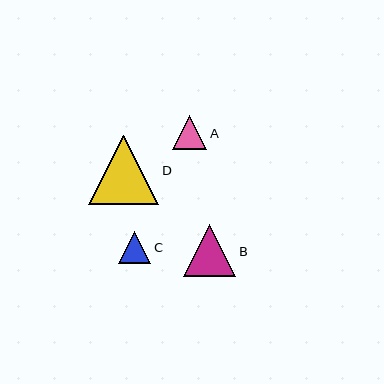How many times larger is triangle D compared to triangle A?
Triangle D is approximately 2.0 times the size of triangle A.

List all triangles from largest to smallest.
From largest to smallest: D, B, A, C.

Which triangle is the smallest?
Triangle C is the smallest with a size of approximately 33 pixels.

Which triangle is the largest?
Triangle D is the largest with a size of approximately 70 pixels.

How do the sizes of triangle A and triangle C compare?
Triangle A and triangle C are approximately the same size.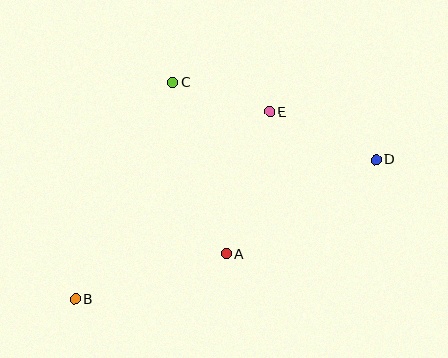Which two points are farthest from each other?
Points B and D are farthest from each other.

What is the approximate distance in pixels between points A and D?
The distance between A and D is approximately 177 pixels.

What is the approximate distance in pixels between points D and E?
The distance between D and E is approximately 117 pixels.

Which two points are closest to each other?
Points C and E are closest to each other.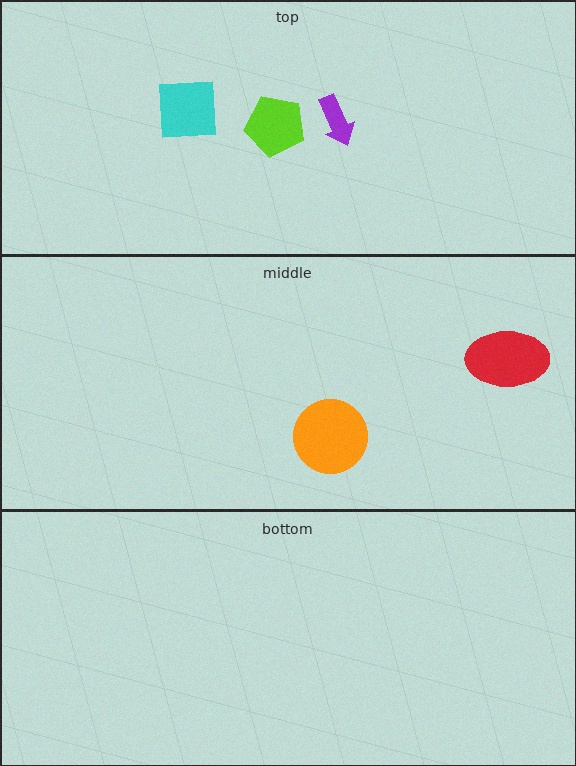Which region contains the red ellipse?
The middle region.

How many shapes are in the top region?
3.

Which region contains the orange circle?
The middle region.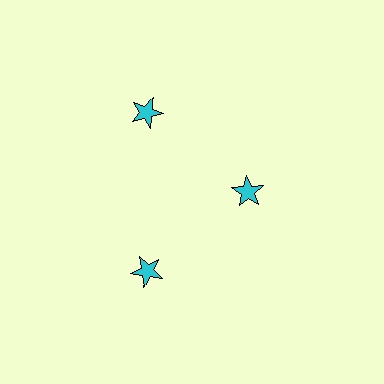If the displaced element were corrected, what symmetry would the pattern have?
It would have 3-fold rotational symmetry — the pattern would map onto itself every 120 degrees.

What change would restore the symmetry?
The symmetry would be restored by moving it outward, back onto the ring so that all 3 stars sit at equal angles and equal distance from the center.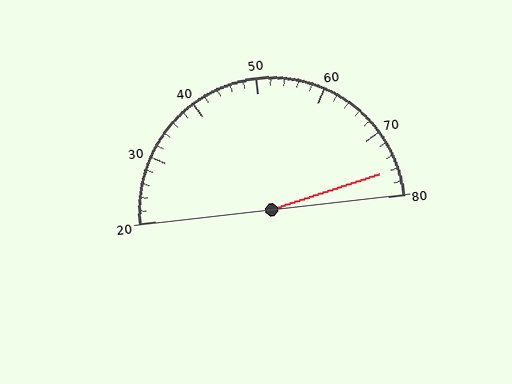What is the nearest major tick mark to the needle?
The nearest major tick mark is 80.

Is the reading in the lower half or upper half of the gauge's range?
The reading is in the upper half of the range (20 to 80).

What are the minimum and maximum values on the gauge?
The gauge ranges from 20 to 80.